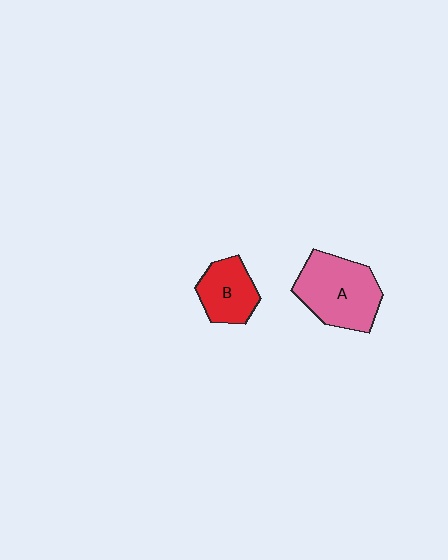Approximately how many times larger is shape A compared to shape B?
Approximately 1.6 times.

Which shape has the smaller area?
Shape B (red).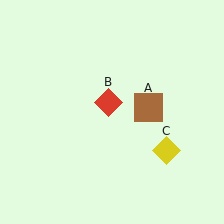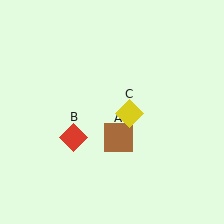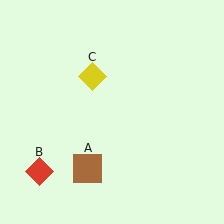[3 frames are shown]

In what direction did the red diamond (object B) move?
The red diamond (object B) moved down and to the left.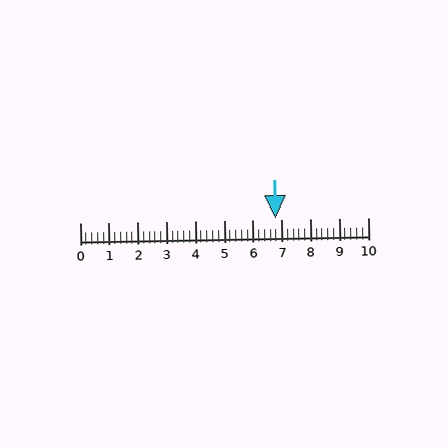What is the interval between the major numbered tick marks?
The major tick marks are spaced 1 units apart.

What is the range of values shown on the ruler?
The ruler shows values from 0 to 10.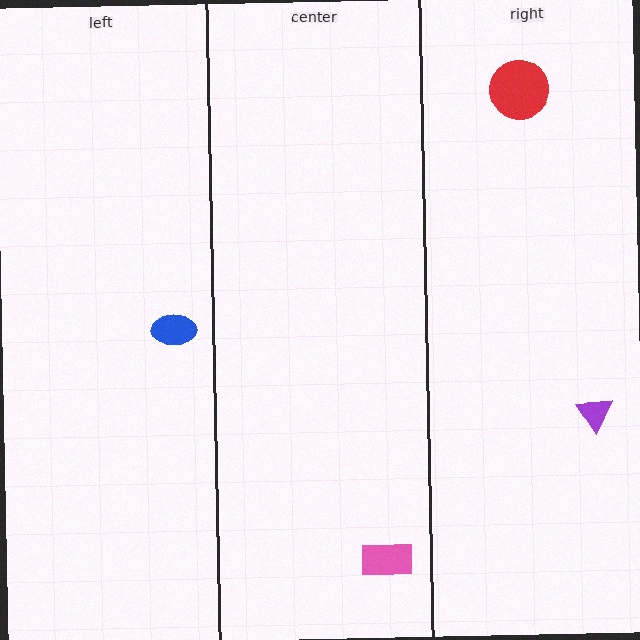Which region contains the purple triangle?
The right region.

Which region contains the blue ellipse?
The left region.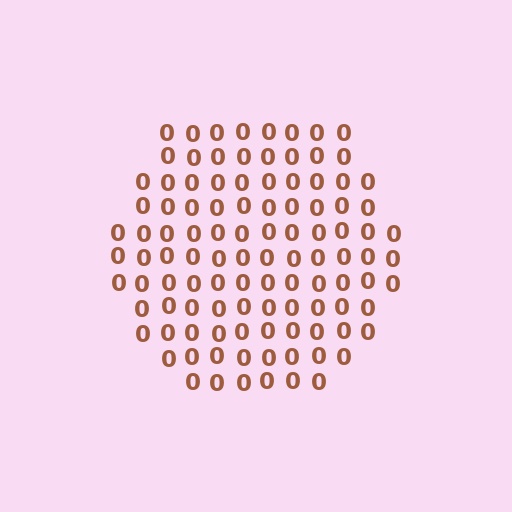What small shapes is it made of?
It is made of small digit 0's.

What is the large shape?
The large shape is a hexagon.